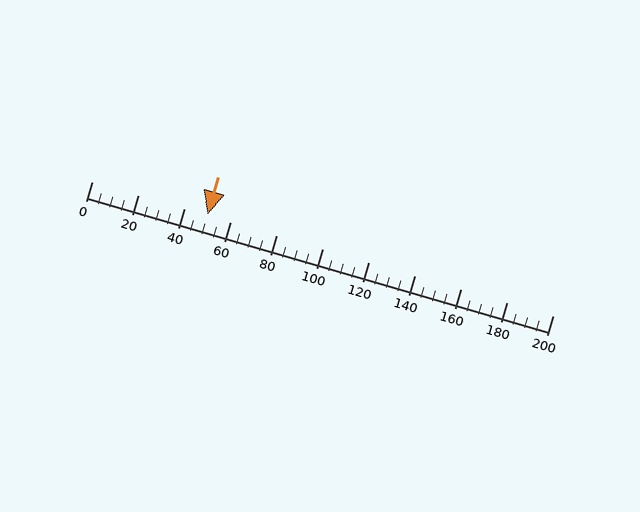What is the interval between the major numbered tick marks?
The major tick marks are spaced 20 units apart.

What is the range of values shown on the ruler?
The ruler shows values from 0 to 200.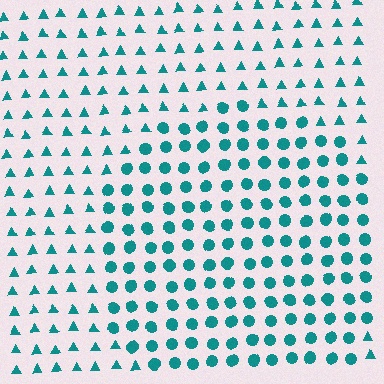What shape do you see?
I see a circle.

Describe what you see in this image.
The image is filled with small teal elements arranged in a uniform grid. A circle-shaped region contains circles, while the surrounding area contains triangles. The boundary is defined purely by the change in element shape.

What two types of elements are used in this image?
The image uses circles inside the circle region and triangles outside it.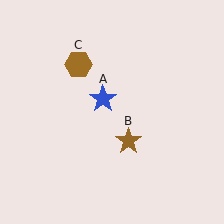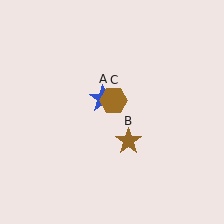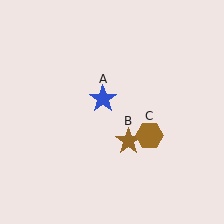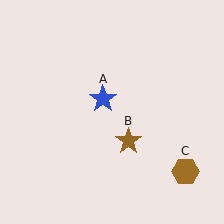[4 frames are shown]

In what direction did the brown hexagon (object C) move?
The brown hexagon (object C) moved down and to the right.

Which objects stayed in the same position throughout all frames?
Blue star (object A) and brown star (object B) remained stationary.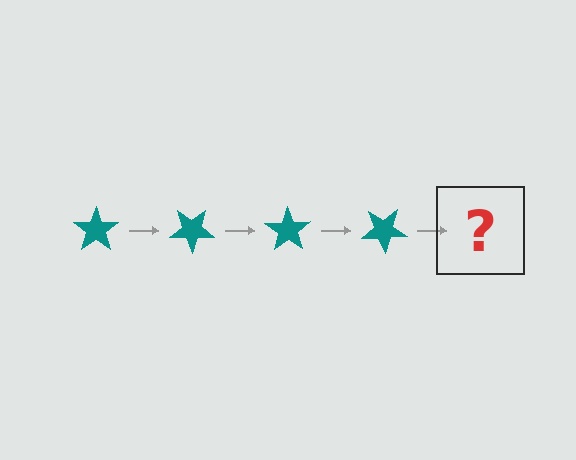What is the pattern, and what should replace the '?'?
The pattern is that the star rotates 35 degrees each step. The '?' should be a teal star rotated 140 degrees.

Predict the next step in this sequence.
The next step is a teal star rotated 140 degrees.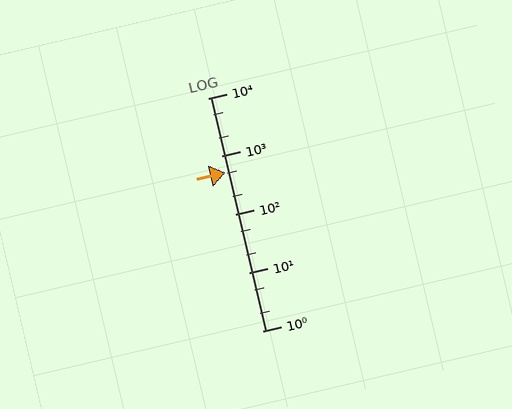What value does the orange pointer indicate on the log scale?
The pointer indicates approximately 530.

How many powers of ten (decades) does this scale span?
The scale spans 4 decades, from 1 to 10000.